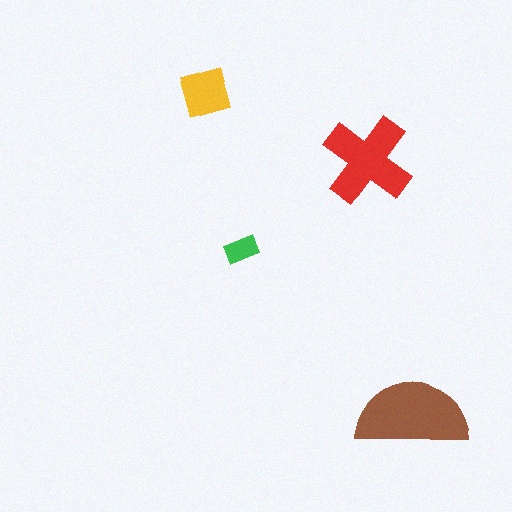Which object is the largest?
The brown semicircle.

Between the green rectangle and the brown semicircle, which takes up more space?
The brown semicircle.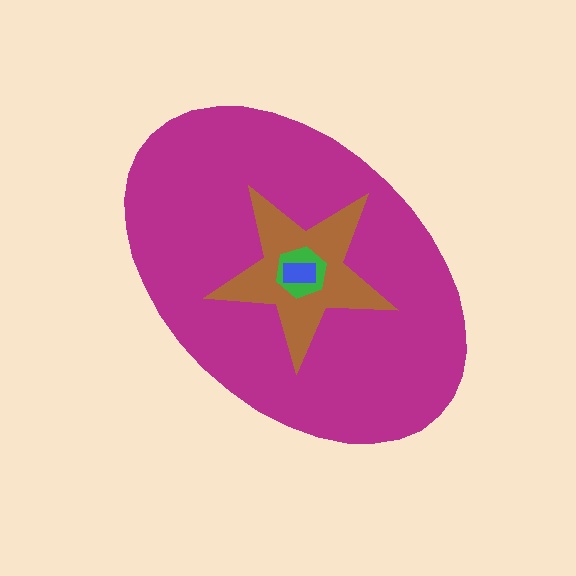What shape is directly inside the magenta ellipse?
The brown star.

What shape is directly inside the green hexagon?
The blue rectangle.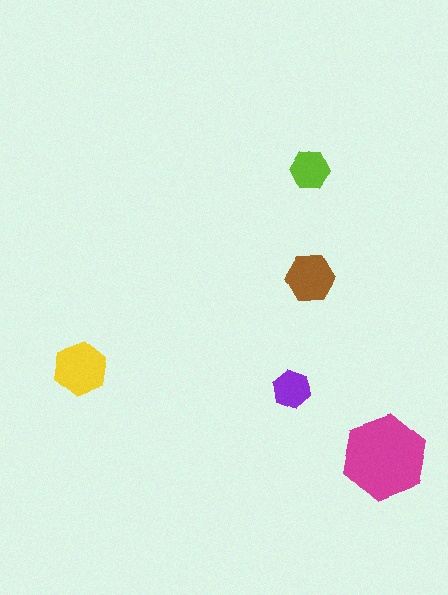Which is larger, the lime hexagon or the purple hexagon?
The lime one.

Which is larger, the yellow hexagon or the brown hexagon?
The yellow one.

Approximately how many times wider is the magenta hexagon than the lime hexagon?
About 2 times wider.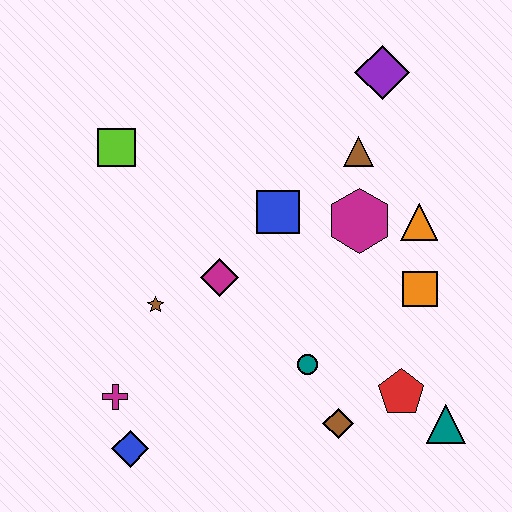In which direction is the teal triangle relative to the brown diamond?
The teal triangle is to the right of the brown diamond.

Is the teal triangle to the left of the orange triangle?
No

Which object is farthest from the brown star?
The purple diamond is farthest from the brown star.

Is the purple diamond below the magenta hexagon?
No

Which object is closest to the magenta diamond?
The brown star is closest to the magenta diamond.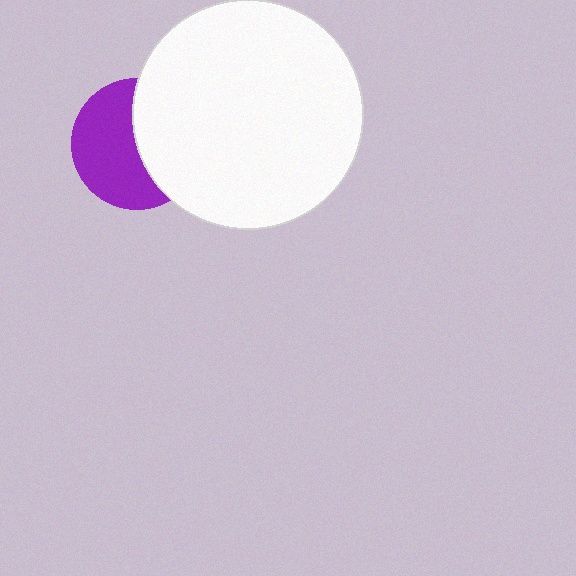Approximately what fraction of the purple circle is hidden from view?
Roughly 45% of the purple circle is hidden behind the white circle.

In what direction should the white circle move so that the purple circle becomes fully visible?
The white circle should move right. That is the shortest direction to clear the overlap and leave the purple circle fully visible.